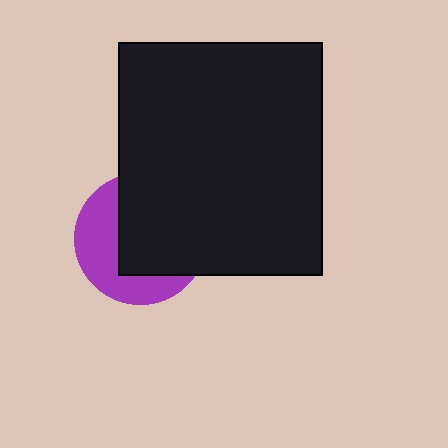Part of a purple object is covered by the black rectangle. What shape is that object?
It is a circle.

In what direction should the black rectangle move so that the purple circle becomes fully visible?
The black rectangle should move toward the upper-right. That is the shortest direction to clear the overlap and leave the purple circle fully visible.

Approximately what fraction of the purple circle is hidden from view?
Roughly 59% of the purple circle is hidden behind the black rectangle.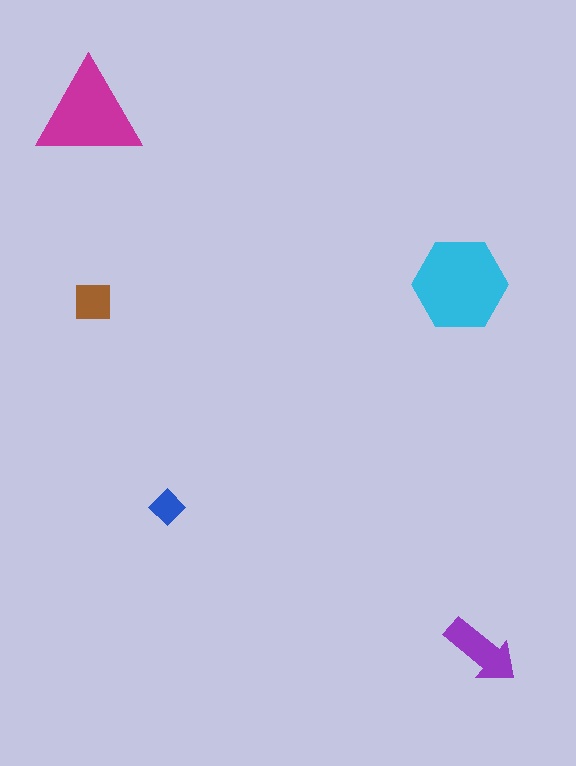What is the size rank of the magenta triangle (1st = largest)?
2nd.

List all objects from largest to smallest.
The cyan hexagon, the magenta triangle, the purple arrow, the brown square, the blue diamond.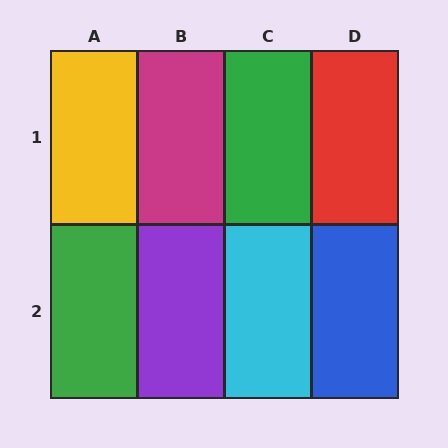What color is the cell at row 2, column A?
Green.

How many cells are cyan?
1 cell is cyan.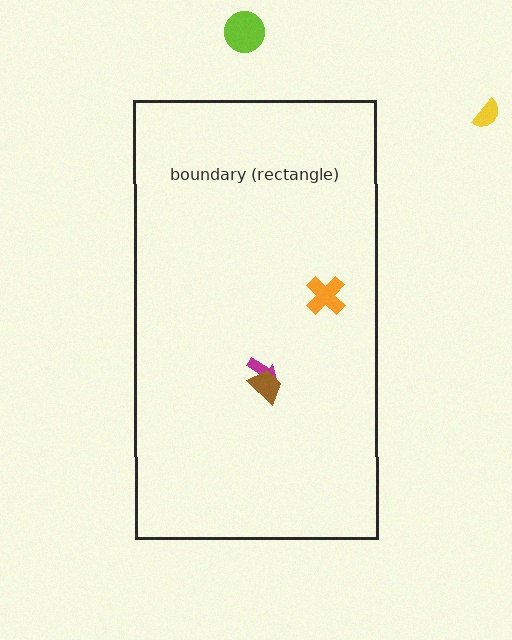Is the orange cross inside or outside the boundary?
Inside.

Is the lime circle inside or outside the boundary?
Outside.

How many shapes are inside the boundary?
3 inside, 2 outside.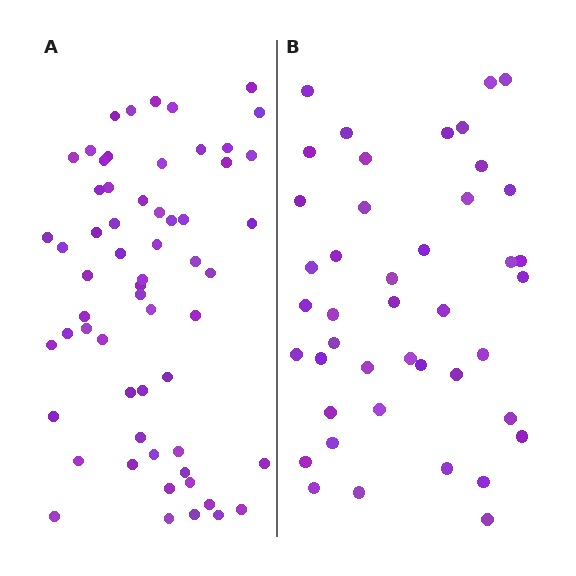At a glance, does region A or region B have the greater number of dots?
Region A (the left region) has more dots.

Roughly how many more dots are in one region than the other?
Region A has approximately 15 more dots than region B.